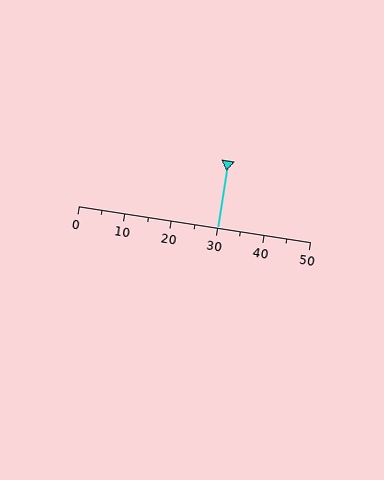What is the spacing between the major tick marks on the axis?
The major ticks are spaced 10 apart.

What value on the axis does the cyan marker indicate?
The marker indicates approximately 30.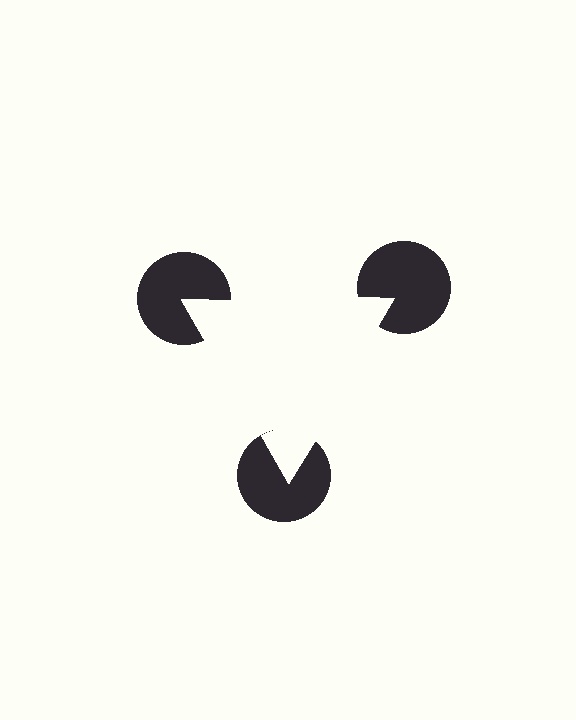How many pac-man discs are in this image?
There are 3 — one at each vertex of the illusory triangle.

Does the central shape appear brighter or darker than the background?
It typically appears slightly brighter than the background, even though no actual brightness change is drawn.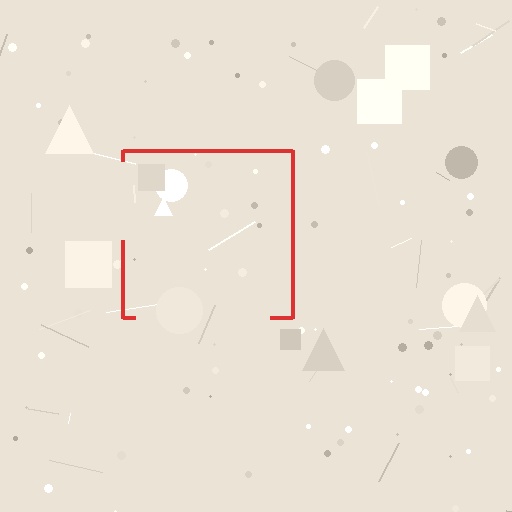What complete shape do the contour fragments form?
The contour fragments form a square.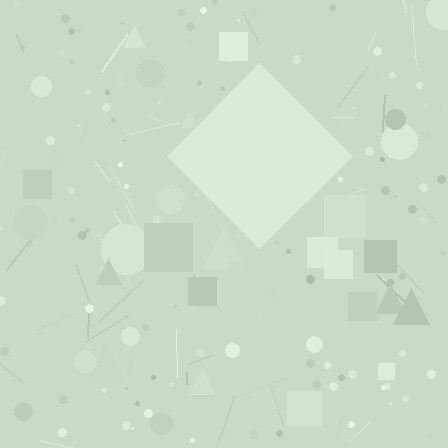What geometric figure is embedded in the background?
A diamond is embedded in the background.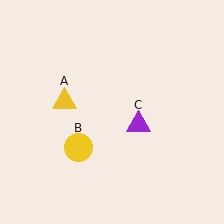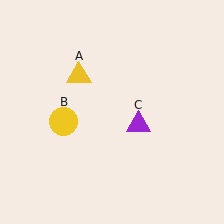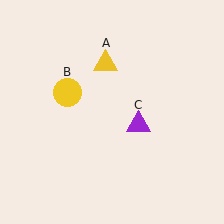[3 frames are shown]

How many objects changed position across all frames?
2 objects changed position: yellow triangle (object A), yellow circle (object B).